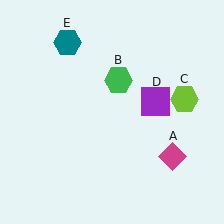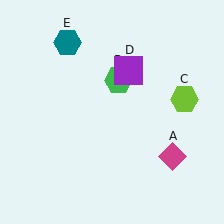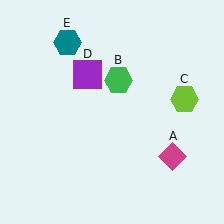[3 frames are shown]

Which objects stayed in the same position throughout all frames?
Magenta diamond (object A) and green hexagon (object B) and lime hexagon (object C) and teal hexagon (object E) remained stationary.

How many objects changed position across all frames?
1 object changed position: purple square (object D).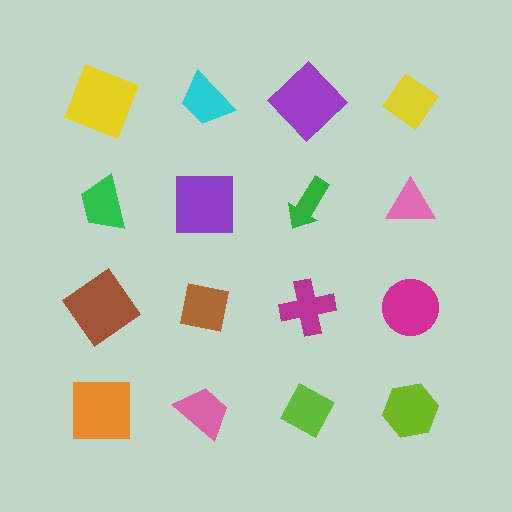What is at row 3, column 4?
A magenta circle.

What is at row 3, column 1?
A brown diamond.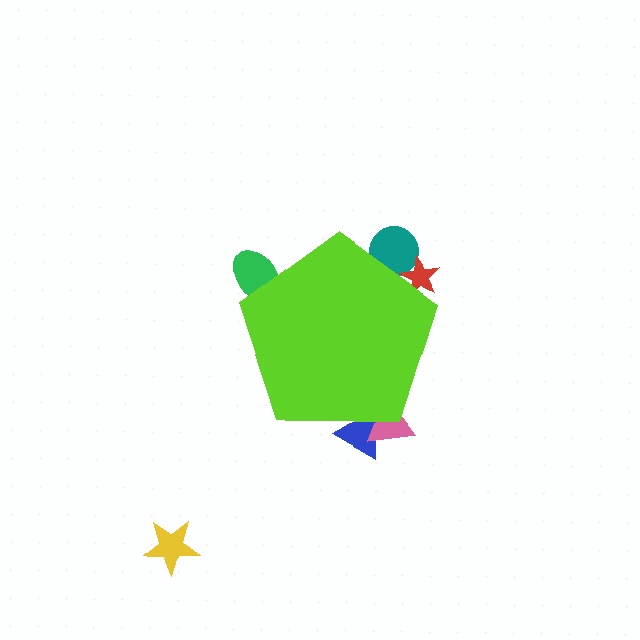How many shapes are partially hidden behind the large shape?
5 shapes are partially hidden.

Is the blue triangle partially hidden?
Yes, the blue triangle is partially hidden behind the lime pentagon.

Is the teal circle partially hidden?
Yes, the teal circle is partially hidden behind the lime pentagon.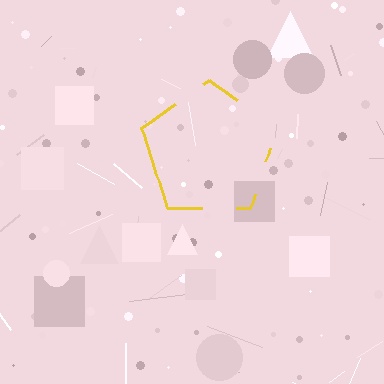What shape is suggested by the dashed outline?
The dashed outline suggests a pentagon.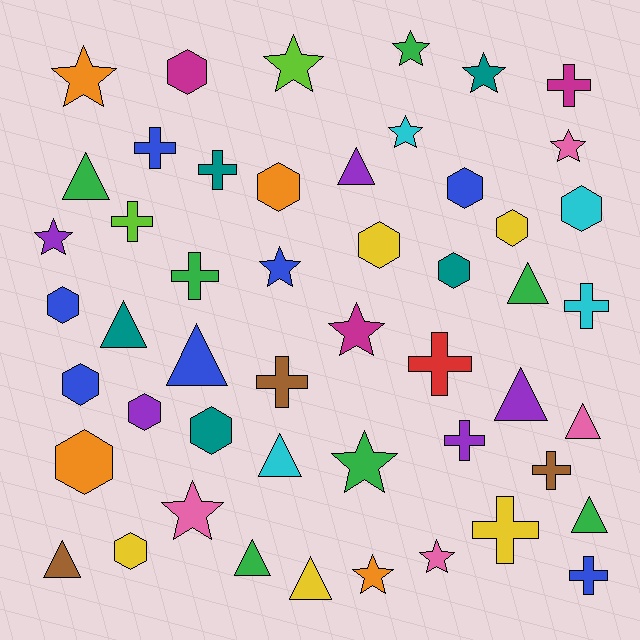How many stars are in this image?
There are 13 stars.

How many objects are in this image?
There are 50 objects.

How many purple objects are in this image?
There are 5 purple objects.